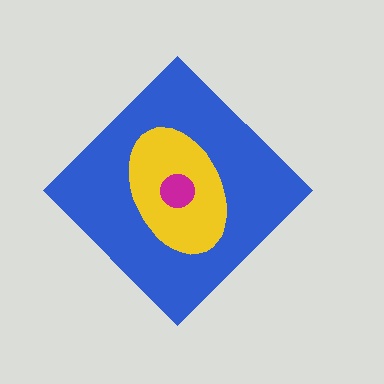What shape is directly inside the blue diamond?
The yellow ellipse.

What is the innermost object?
The magenta circle.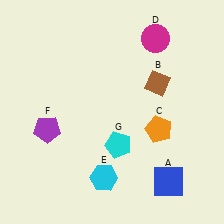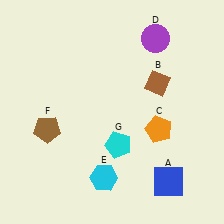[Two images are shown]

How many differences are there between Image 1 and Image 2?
There are 2 differences between the two images.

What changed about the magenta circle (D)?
In Image 1, D is magenta. In Image 2, it changed to purple.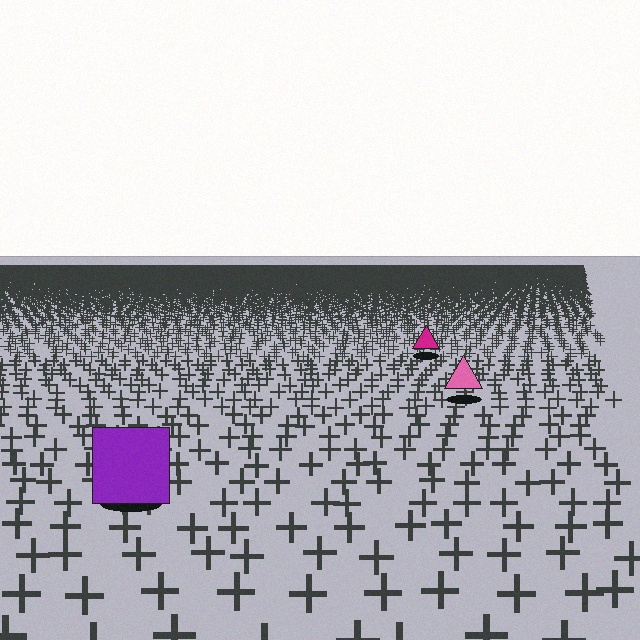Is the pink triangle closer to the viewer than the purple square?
No. The purple square is closer — you can tell from the texture gradient: the ground texture is coarser near it.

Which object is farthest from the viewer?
The magenta triangle is farthest from the viewer. It appears smaller and the ground texture around it is denser.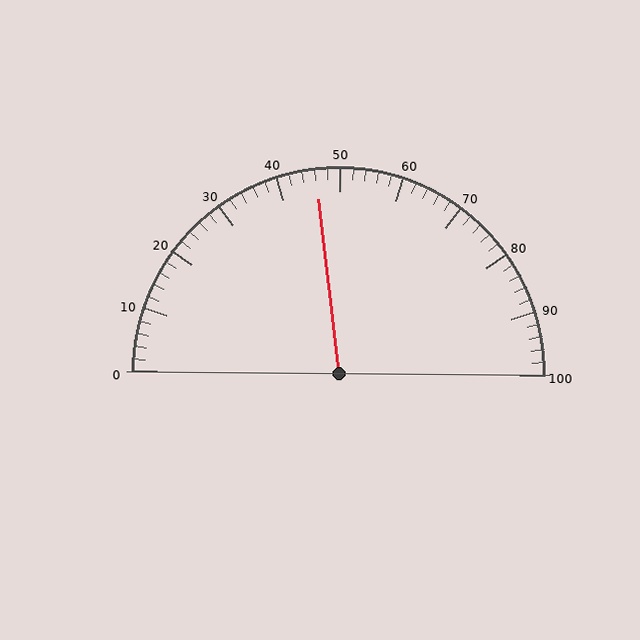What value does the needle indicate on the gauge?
The needle indicates approximately 46.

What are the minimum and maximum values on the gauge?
The gauge ranges from 0 to 100.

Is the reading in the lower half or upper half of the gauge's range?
The reading is in the lower half of the range (0 to 100).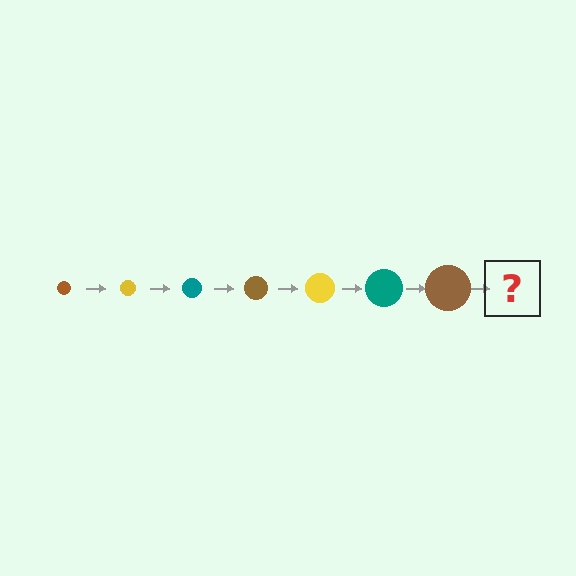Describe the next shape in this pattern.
It should be a yellow circle, larger than the previous one.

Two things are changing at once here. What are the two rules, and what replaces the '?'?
The two rules are that the circle grows larger each step and the color cycles through brown, yellow, and teal. The '?' should be a yellow circle, larger than the previous one.